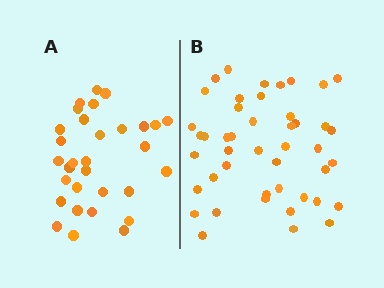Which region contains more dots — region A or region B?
Region B (the right region) has more dots.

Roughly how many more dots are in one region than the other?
Region B has approximately 15 more dots than region A.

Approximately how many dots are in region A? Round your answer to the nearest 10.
About 30 dots. (The exact count is 31, which rounds to 30.)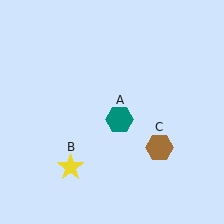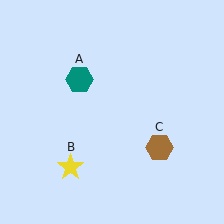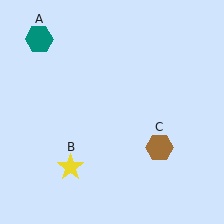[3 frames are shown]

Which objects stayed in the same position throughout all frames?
Yellow star (object B) and brown hexagon (object C) remained stationary.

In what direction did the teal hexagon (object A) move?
The teal hexagon (object A) moved up and to the left.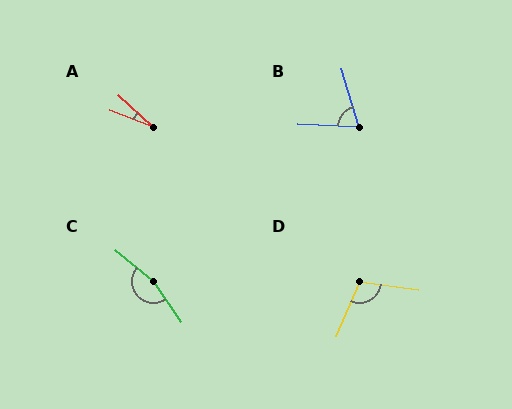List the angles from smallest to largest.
A (22°), B (71°), D (106°), C (164°).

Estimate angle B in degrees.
Approximately 71 degrees.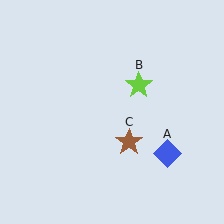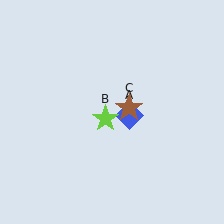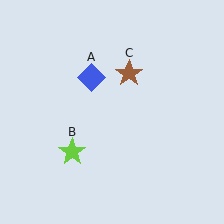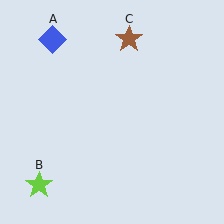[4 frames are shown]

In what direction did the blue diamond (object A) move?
The blue diamond (object A) moved up and to the left.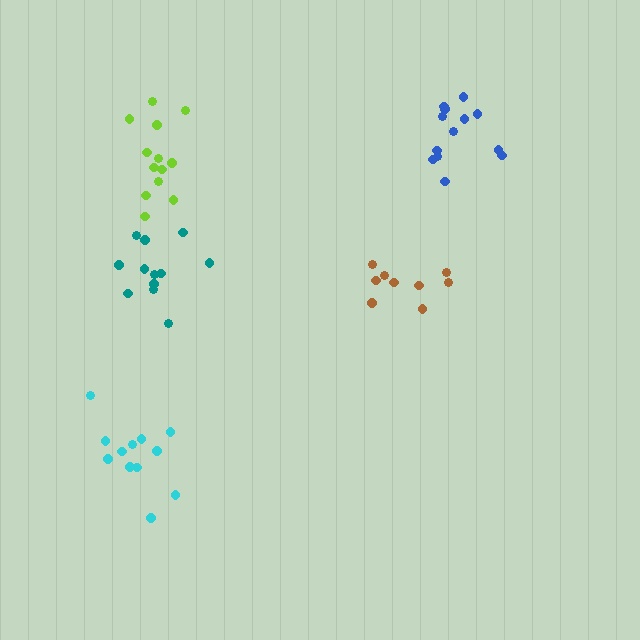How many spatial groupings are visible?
There are 5 spatial groupings.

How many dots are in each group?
Group 1: 12 dots, Group 2: 13 dots, Group 3: 13 dots, Group 4: 9 dots, Group 5: 12 dots (59 total).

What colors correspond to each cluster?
The clusters are colored: teal, blue, lime, brown, cyan.